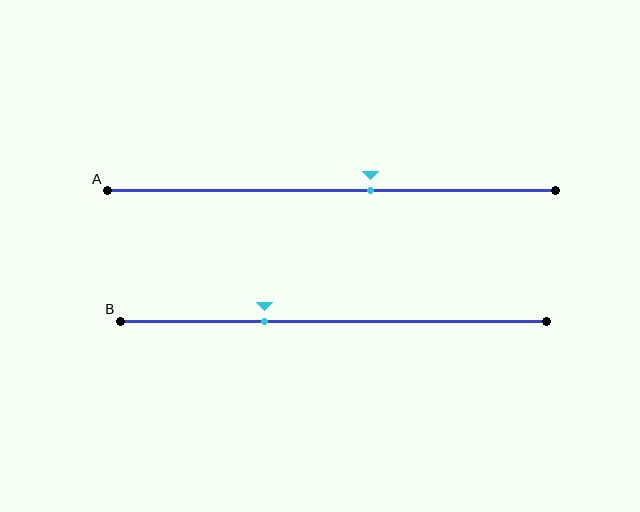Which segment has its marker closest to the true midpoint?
Segment A has its marker closest to the true midpoint.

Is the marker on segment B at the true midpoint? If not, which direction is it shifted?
No, the marker on segment B is shifted to the left by about 16% of the segment length.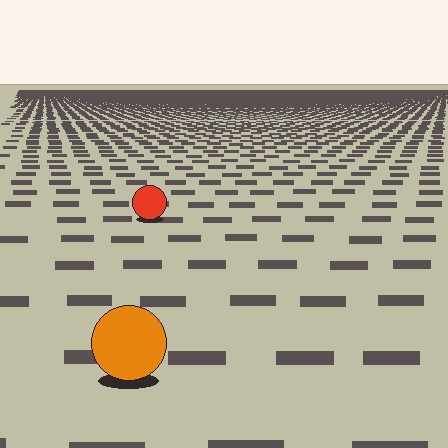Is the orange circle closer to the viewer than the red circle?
Yes. The orange circle is closer — you can tell from the texture gradient: the ground texture is coarser near it.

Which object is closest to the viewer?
The orange circle is closest. The texture marks near it are larger and more spread out.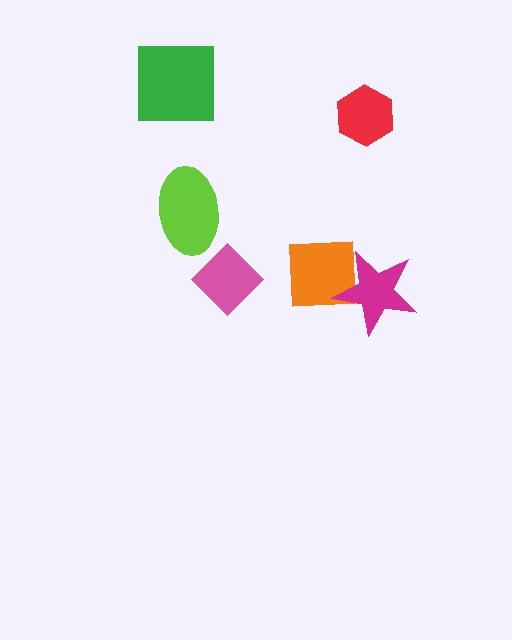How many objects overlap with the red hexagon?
0 objects overlap with the red hexagon.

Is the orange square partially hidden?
Yes, it is partially covered by another shape.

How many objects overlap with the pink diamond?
0 objects overlap with the pink diamond.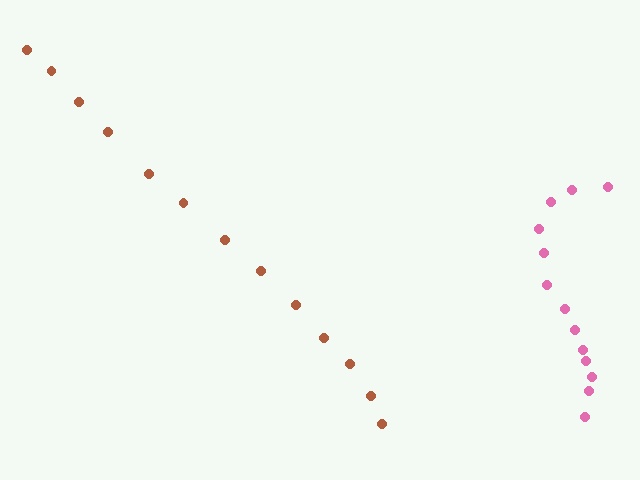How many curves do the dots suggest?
There are 2 distinct paths.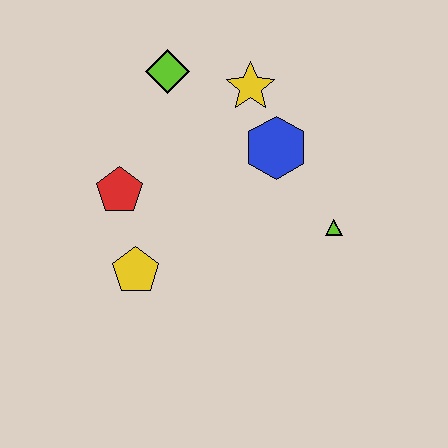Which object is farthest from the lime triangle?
The lime diamond is farthest from the lime triangle.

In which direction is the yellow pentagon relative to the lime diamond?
The yellow pentagon is below the lime diamond.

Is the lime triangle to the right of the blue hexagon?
Yes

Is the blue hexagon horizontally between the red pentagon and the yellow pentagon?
No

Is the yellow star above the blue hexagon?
Yes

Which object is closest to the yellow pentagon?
The red pentagon is closest to the yellow pentagon.